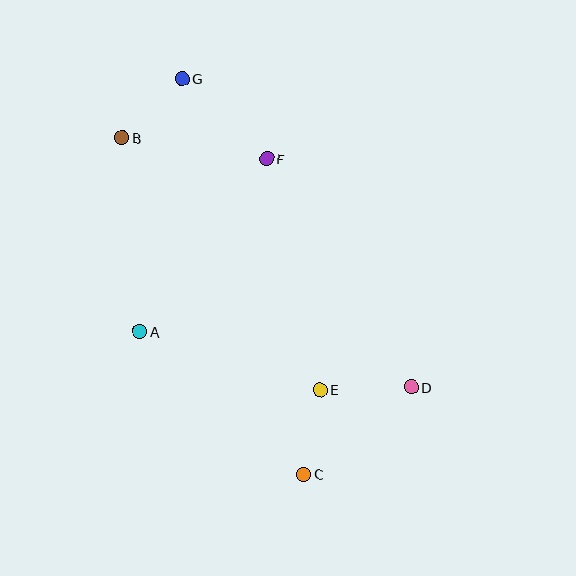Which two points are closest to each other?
Points B and G are closest to each other.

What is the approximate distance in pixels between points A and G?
The distance between A and G is approximately 256 pixels.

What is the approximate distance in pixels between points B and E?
The distance between B and E is approximately 321 pixels.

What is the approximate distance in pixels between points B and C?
The distance between B and C is approximately 383 pixels.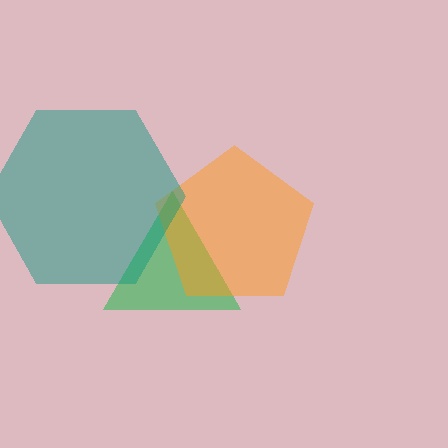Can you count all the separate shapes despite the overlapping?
Yes, there are 3 separate shapes.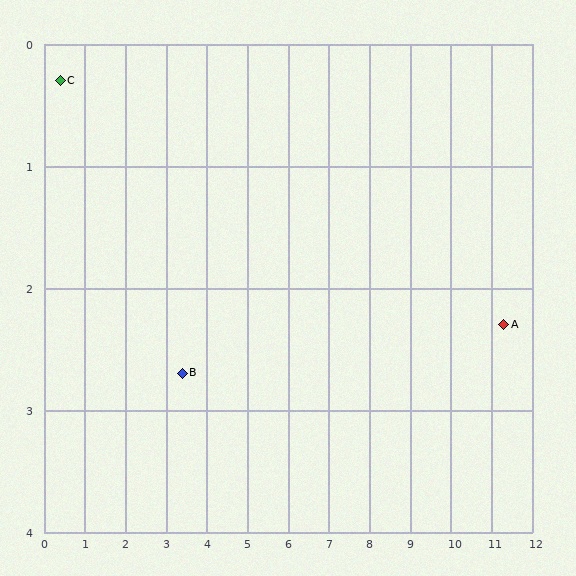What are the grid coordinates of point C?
Point C is at approximately (0.4, 0.3).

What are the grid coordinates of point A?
Point A is at approximately (11.3, 2.3).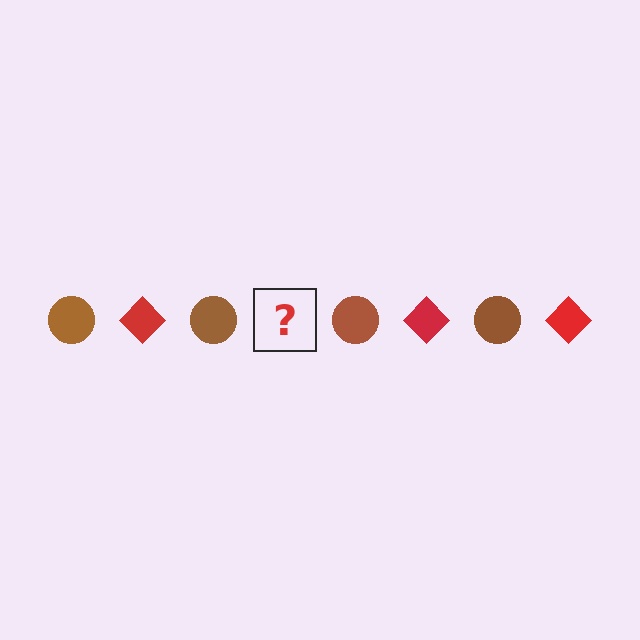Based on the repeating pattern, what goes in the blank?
The blank should be a red diamond.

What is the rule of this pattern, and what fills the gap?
The rule is that the pattern alternates between brown circle and red diamond. The gap should be filled with a red diamond.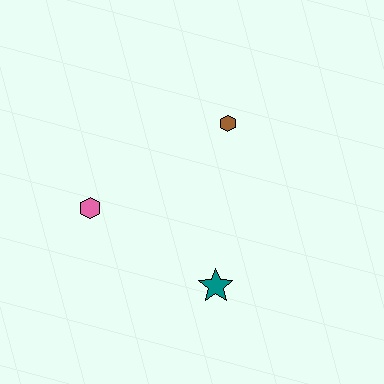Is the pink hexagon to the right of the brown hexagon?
No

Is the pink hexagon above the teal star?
Yes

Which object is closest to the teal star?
The pink hexagon is closest to the teal star.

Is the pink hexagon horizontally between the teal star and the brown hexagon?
No